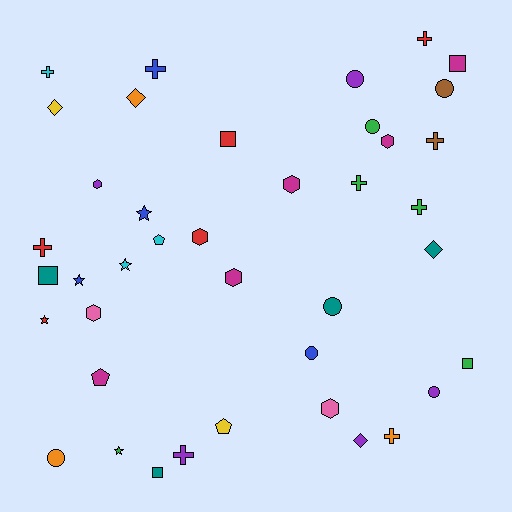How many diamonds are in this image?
There are 4 diamonds.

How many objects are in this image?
There are 40 objects.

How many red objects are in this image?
There are 5 red objects.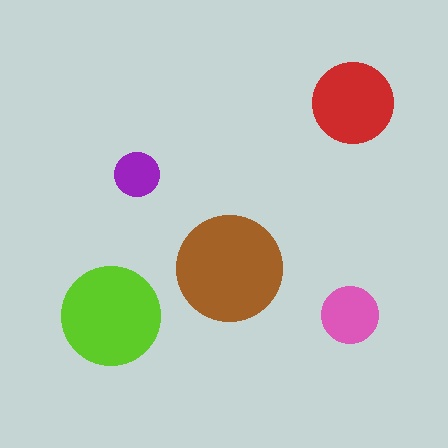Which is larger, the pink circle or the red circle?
The red one.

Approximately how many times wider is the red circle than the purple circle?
About 2 times wider.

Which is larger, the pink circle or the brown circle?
The brown one.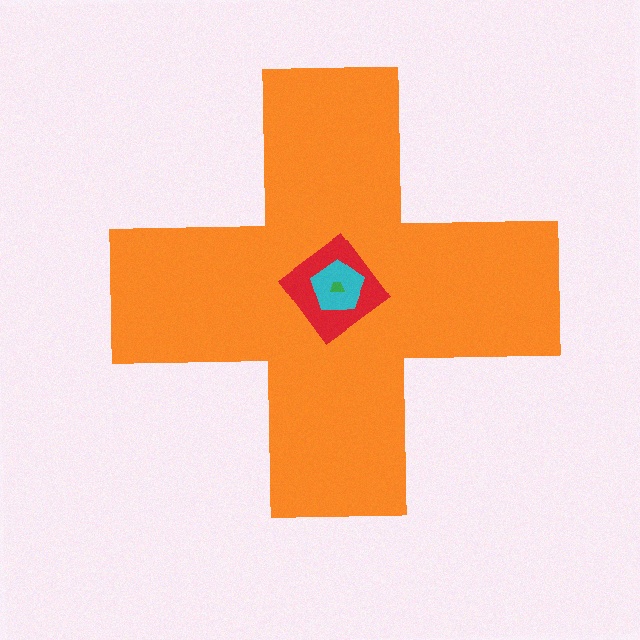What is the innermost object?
The green trapezoid.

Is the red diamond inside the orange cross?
Yes.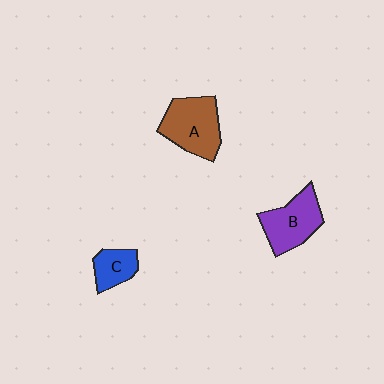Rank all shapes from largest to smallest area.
From largest to smallest: A (brown), B (purple), C (blue).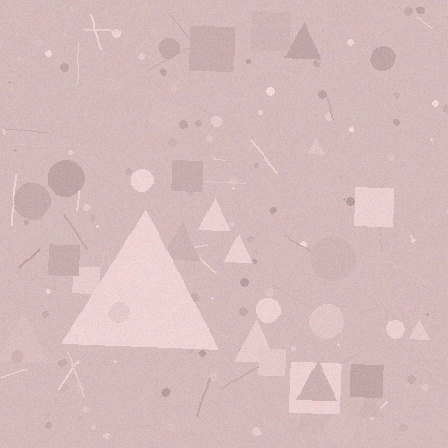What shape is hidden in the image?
A triangle is hidden in the image.